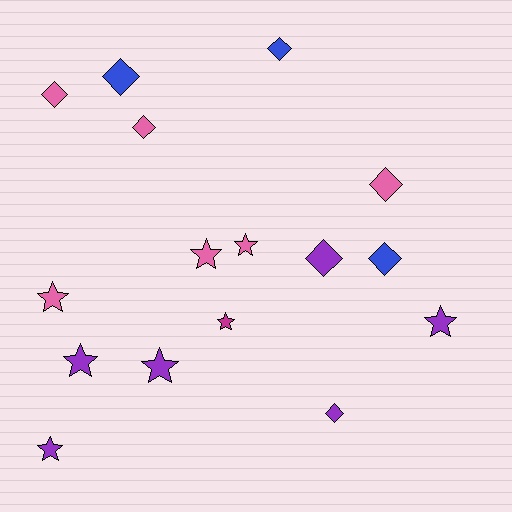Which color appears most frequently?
Purple, with 6 objects.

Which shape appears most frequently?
Star, with 8 objects.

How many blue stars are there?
There are no blue stars.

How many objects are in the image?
There are 16 objects.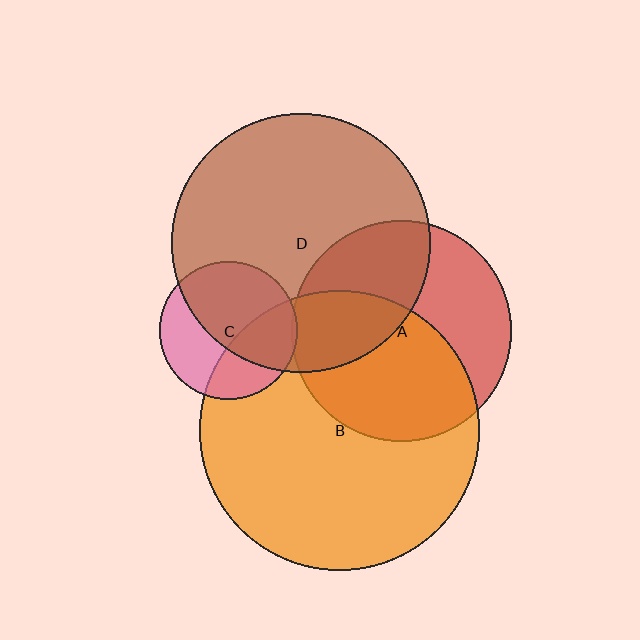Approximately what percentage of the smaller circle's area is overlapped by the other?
Approximately 20%.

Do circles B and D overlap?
Yes.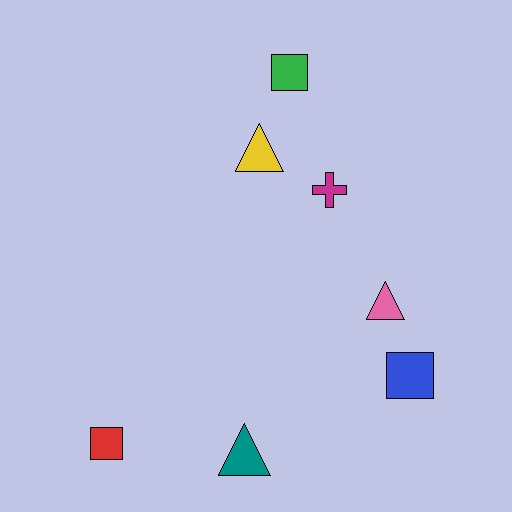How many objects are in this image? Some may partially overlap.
There are 7 objects.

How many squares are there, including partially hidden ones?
There are 3 squares.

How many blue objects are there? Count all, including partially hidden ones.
There is 1 blue object.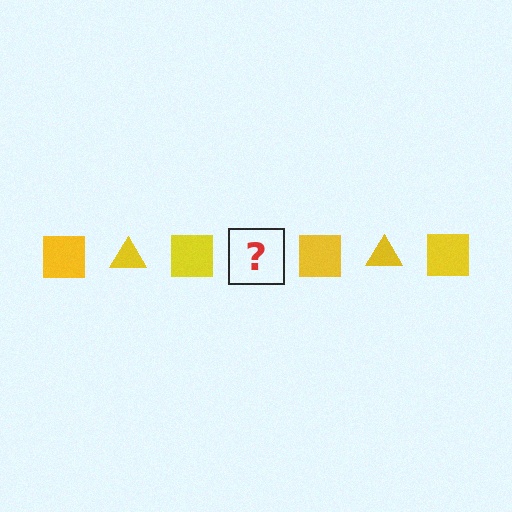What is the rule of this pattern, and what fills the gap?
The rule is that the pattern cycles through square, triangle shapes in yellow. The gap should be filled with a yellow triangle.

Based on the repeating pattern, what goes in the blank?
The blank should be a yellow triangle.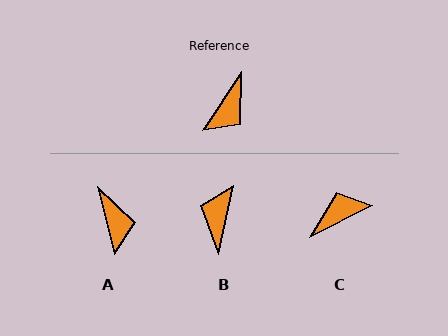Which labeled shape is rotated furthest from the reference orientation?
B, about 158 degrees away.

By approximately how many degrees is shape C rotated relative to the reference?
Approximately 150 degrees counter-clockwise.